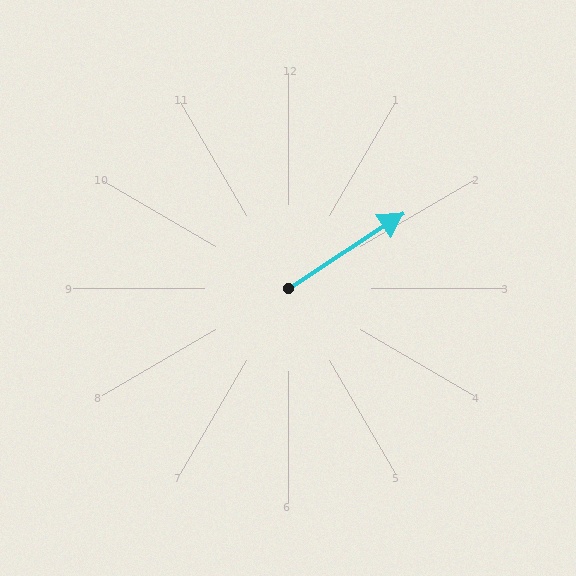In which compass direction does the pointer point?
Northeast.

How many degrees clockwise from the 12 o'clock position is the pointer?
Approximately 57 degrees.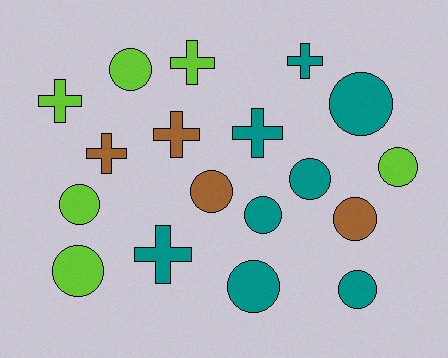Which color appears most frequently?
Teal, with 8 objects.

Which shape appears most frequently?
Circle, with 11 objects.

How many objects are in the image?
There are 18 objects.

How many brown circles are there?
There are 2 brown circles.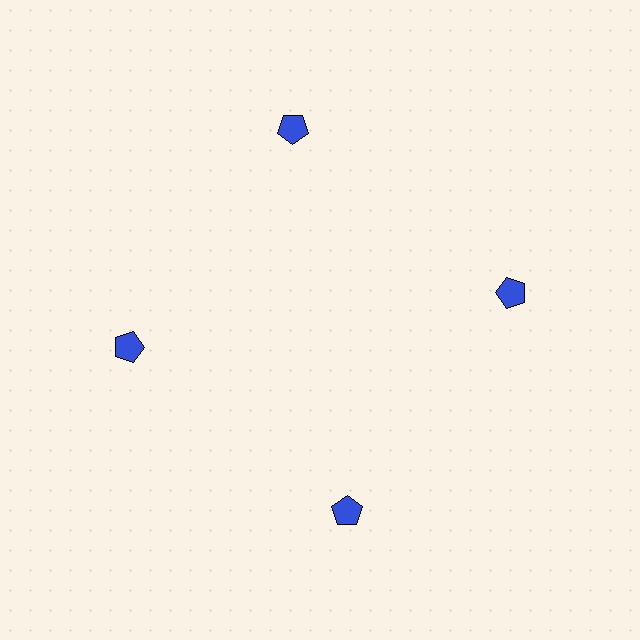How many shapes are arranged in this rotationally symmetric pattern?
There are 4 shapes, arranged in 4 groups of 1.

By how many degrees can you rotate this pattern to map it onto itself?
The pattern maps onto itself every 90 degrees of rotation.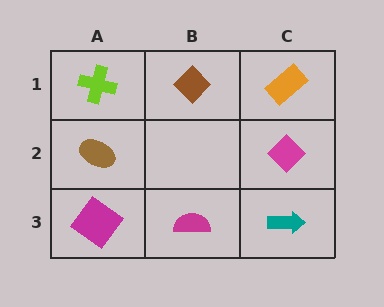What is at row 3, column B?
A magenta semicircle.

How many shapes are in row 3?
3 shapes.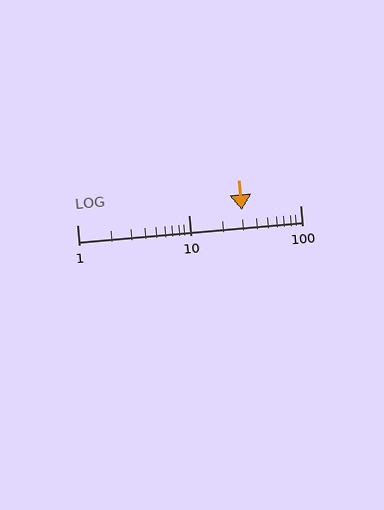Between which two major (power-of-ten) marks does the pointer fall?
The pointer is between 10 and 100.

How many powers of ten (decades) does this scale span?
The scale spans 2 decades, from 1 to 100.